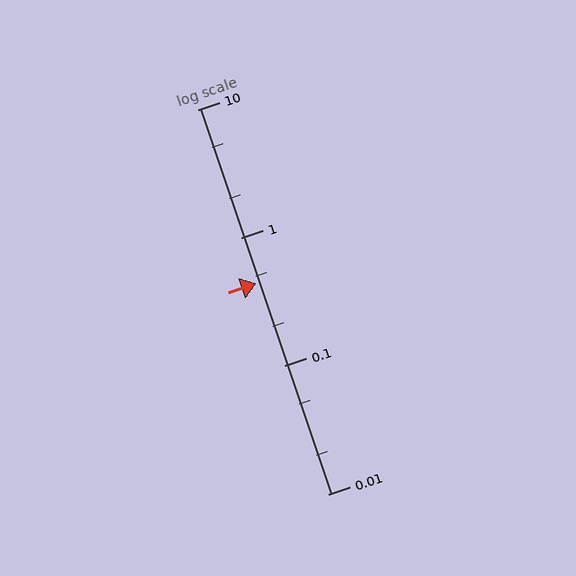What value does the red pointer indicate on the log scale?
The pointer indicates approximately 0.44.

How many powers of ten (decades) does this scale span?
The scale spans 3 decades, from 0.01 to 10.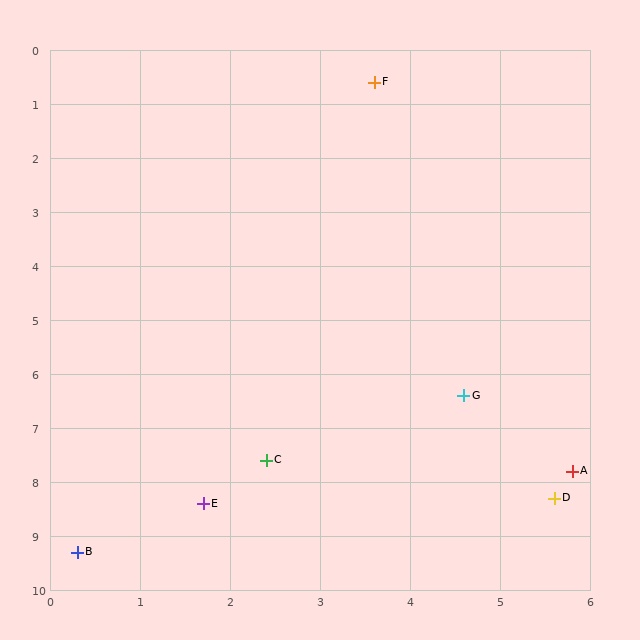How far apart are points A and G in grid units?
Points A and G are about 1.8 grid units apart.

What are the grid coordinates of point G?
Point G is at approximately (4.6, 6.4).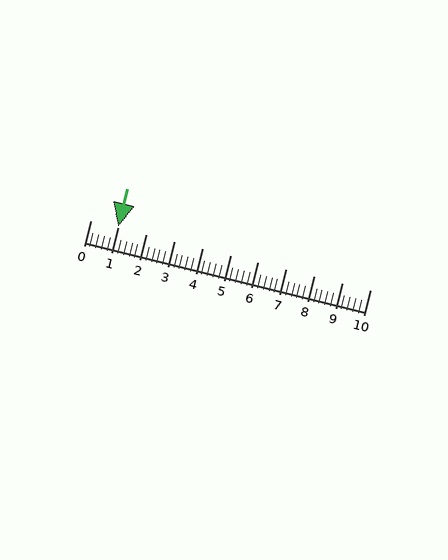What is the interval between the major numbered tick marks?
The major tick marks are spaced 1 units apart.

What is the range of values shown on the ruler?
The ruler shows values from 0 to 10.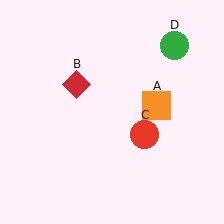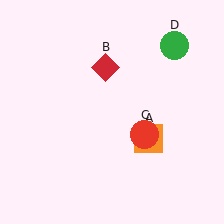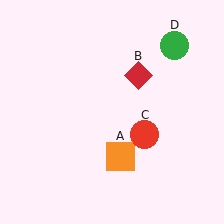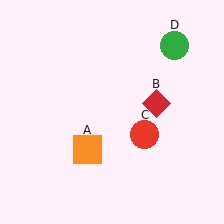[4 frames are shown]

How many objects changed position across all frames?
2 objects changed position: orange square (object A), red diamond (object B).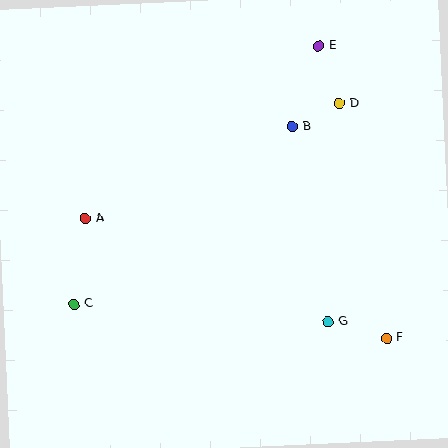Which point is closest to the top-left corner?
Point A is closest to the top-left corner.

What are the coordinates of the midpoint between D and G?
The midpoint between D and G is at (334, 212).